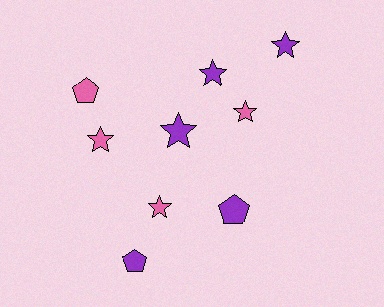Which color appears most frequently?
Purple, with 5 objects.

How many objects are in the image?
There are 9 objects.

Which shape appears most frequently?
Star, with 6 objects.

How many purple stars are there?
There are 3 purple stars.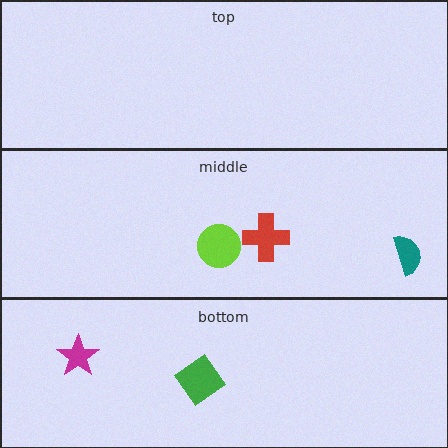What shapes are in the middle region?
The red cross, the lime circle, the teal semicircle.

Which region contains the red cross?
The middle region.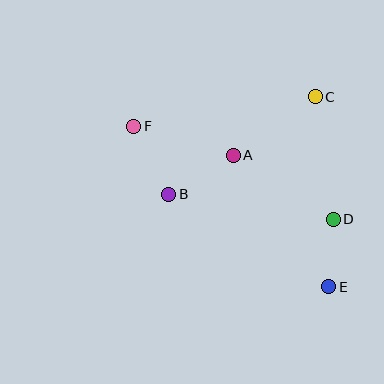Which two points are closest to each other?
Points D and E are closest to each other.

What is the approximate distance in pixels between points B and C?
The distance between B and C is approximately 176 pixels.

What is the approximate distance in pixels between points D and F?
The distance between D and F is approximately 220 pixels.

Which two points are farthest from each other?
Points E and F are farthest from each other.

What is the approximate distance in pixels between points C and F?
The distance between C and F is approximately 184 pixels.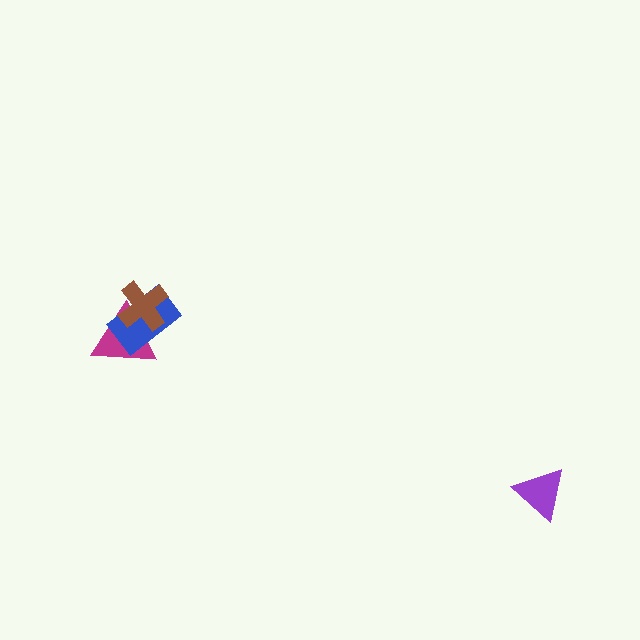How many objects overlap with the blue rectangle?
2 objects overlap with the blue rectangle.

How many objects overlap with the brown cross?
2 objects overlap with the brown cross.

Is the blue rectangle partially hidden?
Yes, it is partially covered by another shape.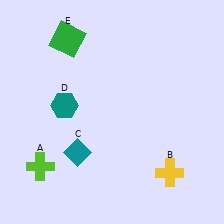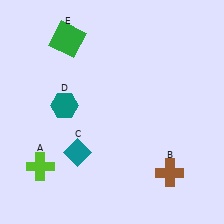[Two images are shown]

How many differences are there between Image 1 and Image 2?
There is 1 difference between the two images.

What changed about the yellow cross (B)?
In Image 1, B is yellow. In Image 2, it changed to brown.